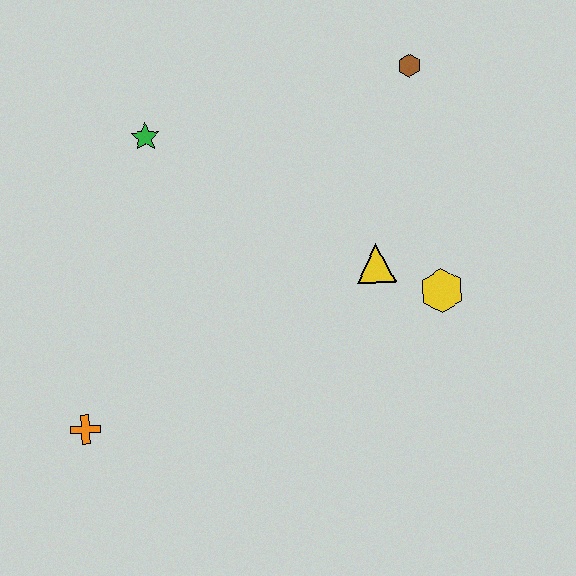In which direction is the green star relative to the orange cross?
The green star is above the orange cross.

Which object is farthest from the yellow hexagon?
The orange cross is farthest from the yellow hexagon.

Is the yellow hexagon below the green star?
Yes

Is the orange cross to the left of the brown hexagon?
Yes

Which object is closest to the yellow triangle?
The yellow hexagon is closest to the yellow triangle.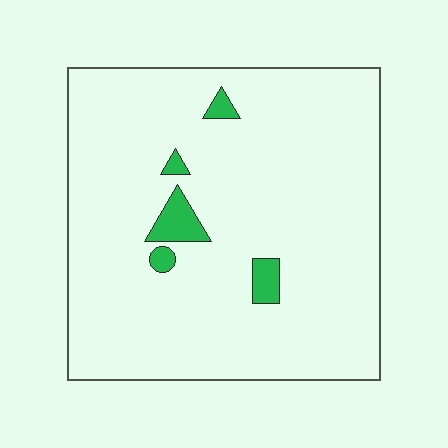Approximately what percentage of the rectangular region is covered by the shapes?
Approximately 5%.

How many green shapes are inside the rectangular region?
5.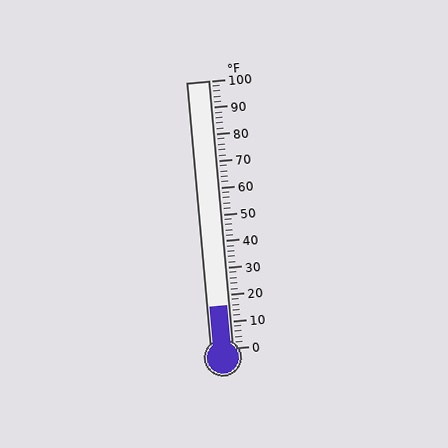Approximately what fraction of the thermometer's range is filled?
The thermometer is filled to approximately 15% of its range.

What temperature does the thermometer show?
The thermometer shows approximately 16°F.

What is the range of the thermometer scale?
The thermometer scale ranges from 0°F to 100°F.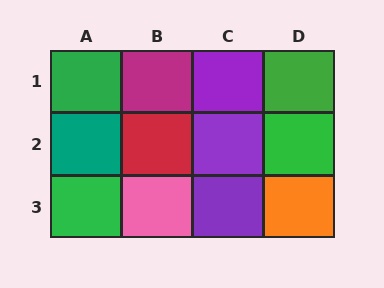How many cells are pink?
1 cell is pink.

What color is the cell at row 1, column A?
Green.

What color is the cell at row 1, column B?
Magenta.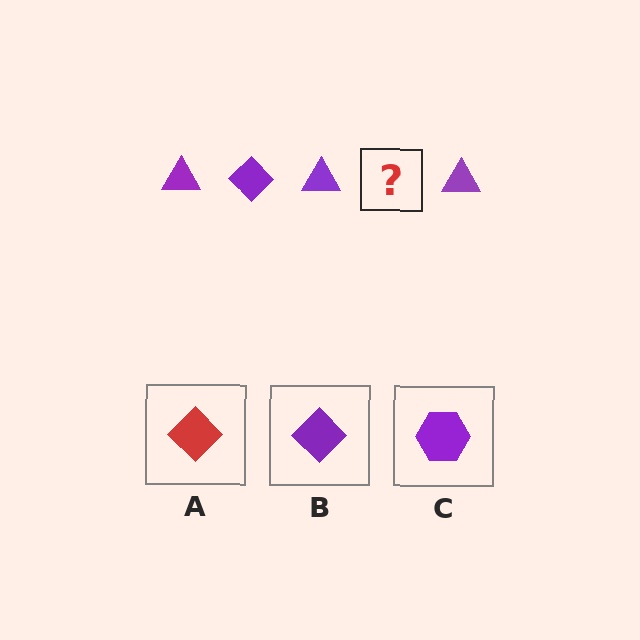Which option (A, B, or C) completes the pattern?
B.